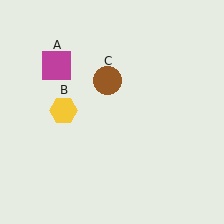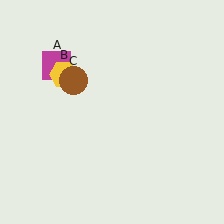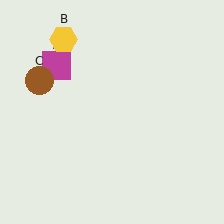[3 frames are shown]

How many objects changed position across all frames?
2 objects changed position: yellow hexagon (object B), brown circle (object C).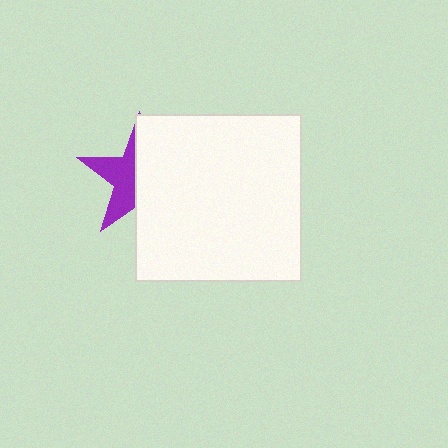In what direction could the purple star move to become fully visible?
The purple star could move left. That would shift it out from behind the white square entirely.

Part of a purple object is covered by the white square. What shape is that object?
It is a star.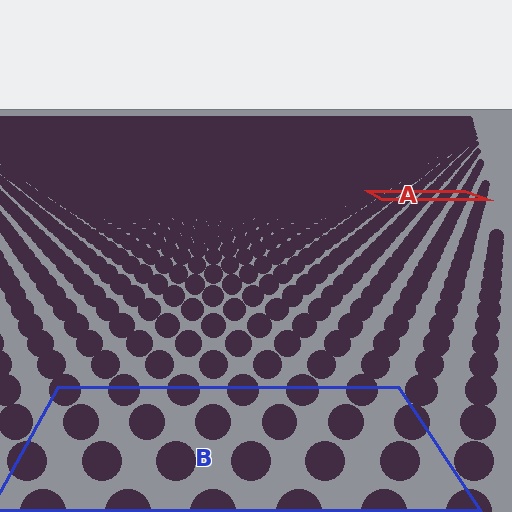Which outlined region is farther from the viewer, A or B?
Region A is farther from the viewer — the texture elements inside it appear smaller and more densely packed.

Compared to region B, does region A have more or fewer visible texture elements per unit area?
Region A has more texture elements per unit area — they are packed more densely because it is farther away.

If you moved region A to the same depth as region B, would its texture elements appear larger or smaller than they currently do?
They would appear larger. At a closer depth, the same texture elements are projected at a bigger on-screen size.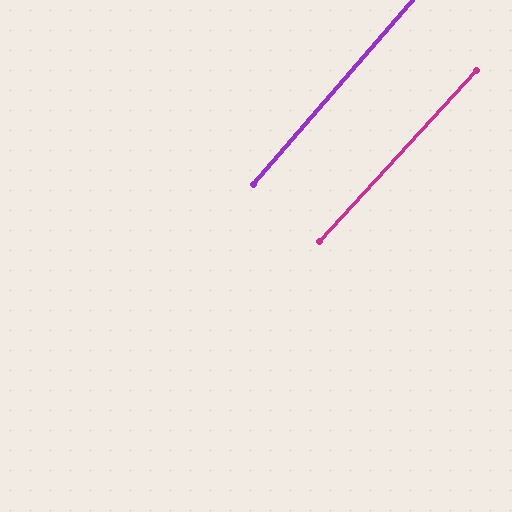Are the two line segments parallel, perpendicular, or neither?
Parallel — their directions differ by only 1.5°.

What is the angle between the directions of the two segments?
Approximately 1 degree.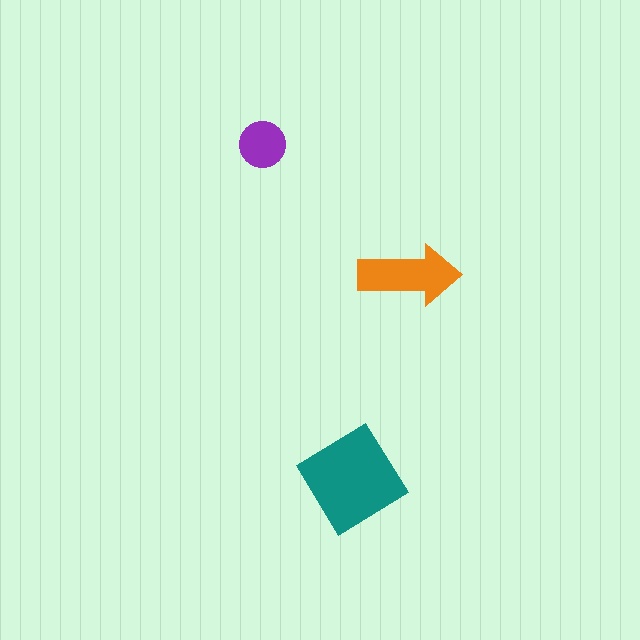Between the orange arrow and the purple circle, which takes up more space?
The orange arrow.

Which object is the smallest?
The purple circle.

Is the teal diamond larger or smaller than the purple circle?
Larger.